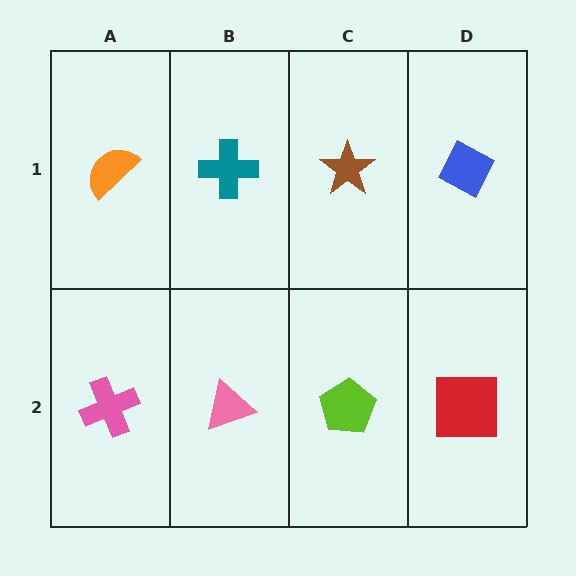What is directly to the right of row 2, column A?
A pink triangle.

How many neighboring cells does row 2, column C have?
3.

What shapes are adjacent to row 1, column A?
A pink cross (row 2, column A), a teal cross (row 1, column B).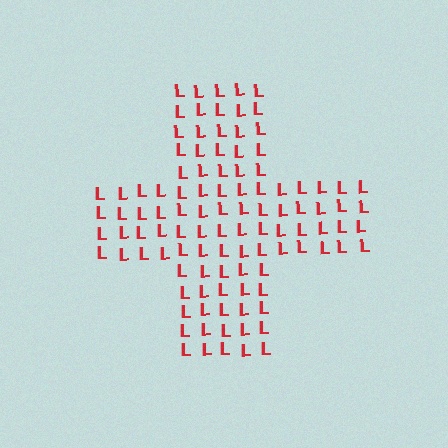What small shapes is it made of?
It is made of small letter L's.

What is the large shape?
The large shape is a cross.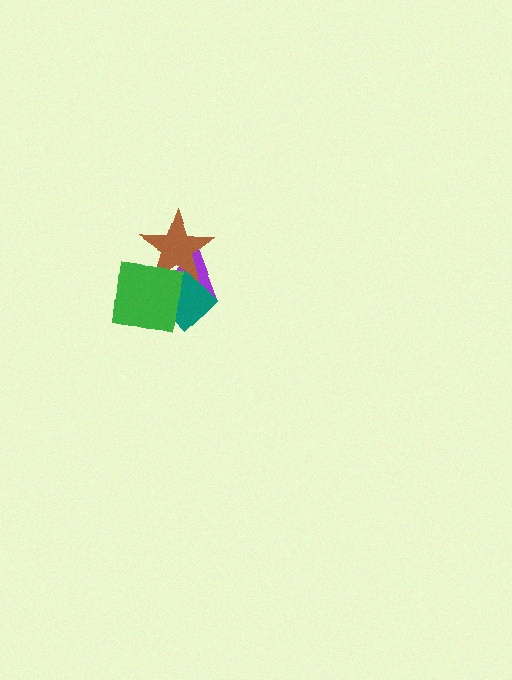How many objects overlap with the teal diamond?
3 objects overlap with the teal diamond.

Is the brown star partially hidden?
Yes, it is partially covered by another shape.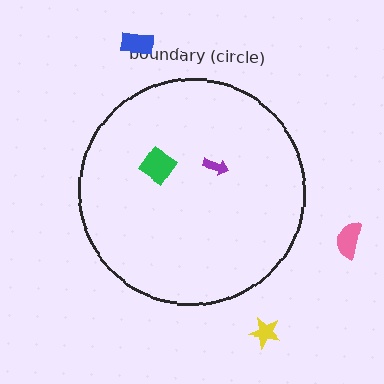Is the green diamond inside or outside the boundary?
Inside.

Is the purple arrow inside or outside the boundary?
Inside.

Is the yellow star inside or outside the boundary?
Outside.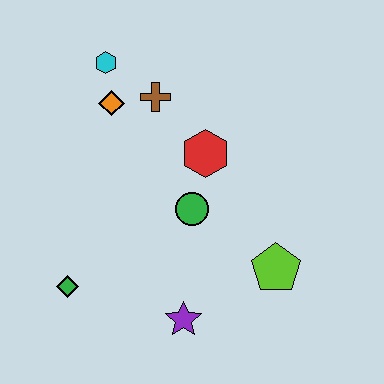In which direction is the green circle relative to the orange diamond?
The green circle is below the orange diamond.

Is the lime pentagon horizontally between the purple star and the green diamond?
No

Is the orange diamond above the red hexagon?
Yes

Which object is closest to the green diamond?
The purple star is closest to the green diamond.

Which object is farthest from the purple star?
The cyan hexagon is farthest from the purple star.